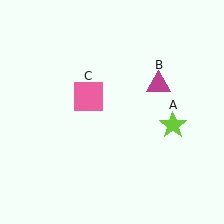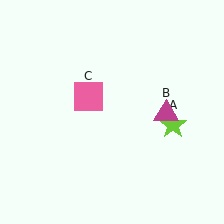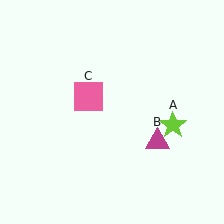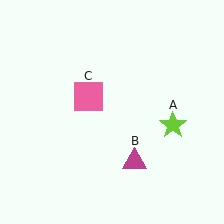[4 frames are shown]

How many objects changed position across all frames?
1 object changed position: magenta triangle (object B).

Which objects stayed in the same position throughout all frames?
Lime star (object A) and pink square (object C) remained stationary.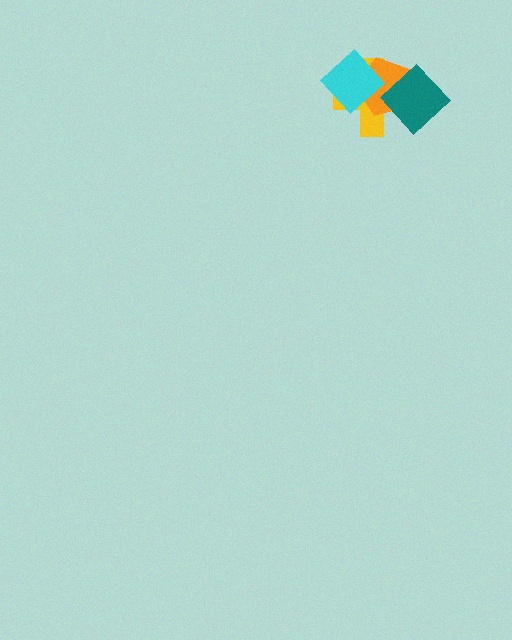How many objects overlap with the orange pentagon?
3 objects overlap with the orange pentagon.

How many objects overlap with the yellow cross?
3 objects overlap with the yellow cross.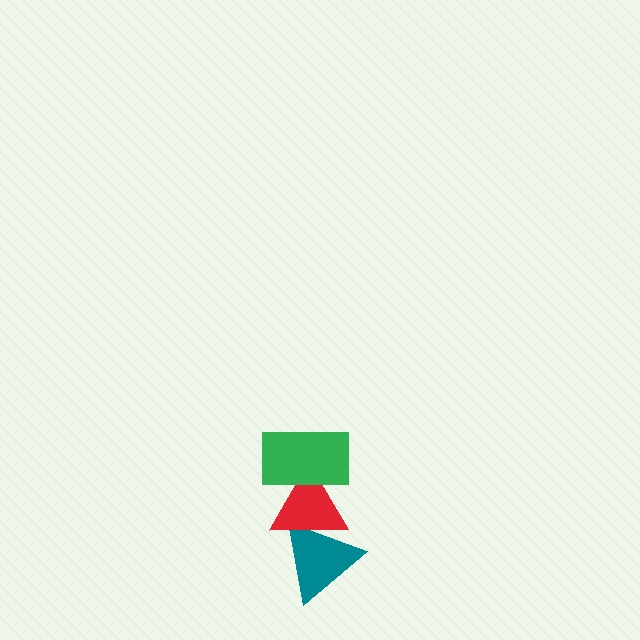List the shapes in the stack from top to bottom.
From top to bottom: the green rectangle, the red triangle, the teal triangle.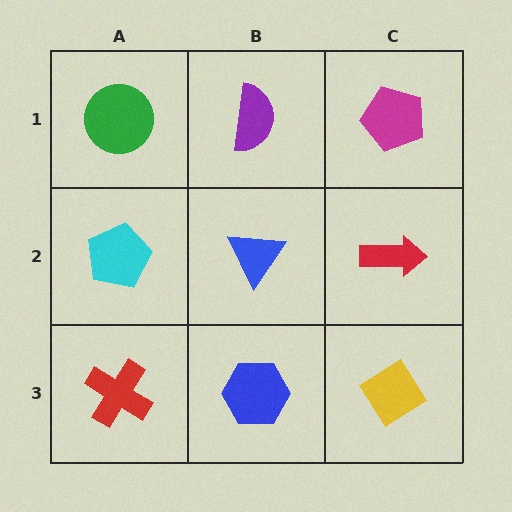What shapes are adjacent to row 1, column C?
A red arrow (row 2, column C), a purple semicircle (row 1, column B).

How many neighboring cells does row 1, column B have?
3.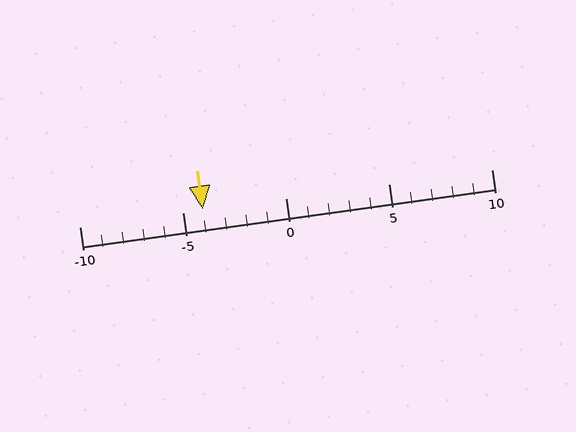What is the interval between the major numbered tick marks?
The major tick marks are spaced 5 units apart.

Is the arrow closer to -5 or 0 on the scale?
The arrow is closer to -5.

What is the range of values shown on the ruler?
The ruler shows values from -10 to 10.